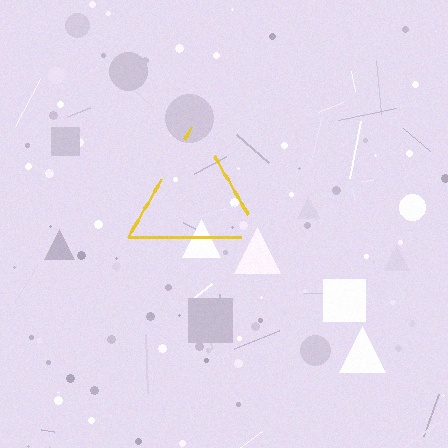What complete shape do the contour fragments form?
The contour fragments form a triangle.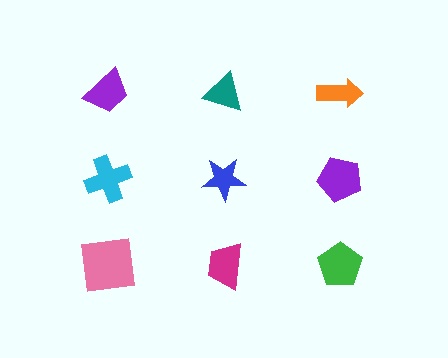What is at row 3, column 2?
A magenta trapezoid.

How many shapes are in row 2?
3 shapes.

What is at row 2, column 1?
A cyan cross.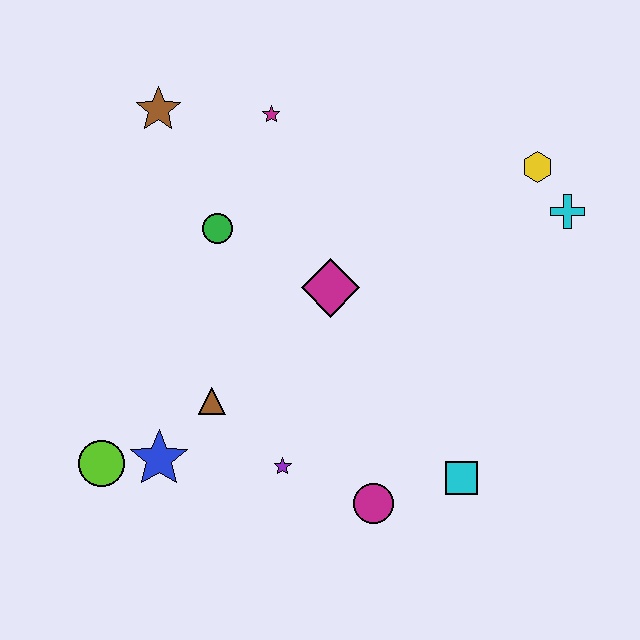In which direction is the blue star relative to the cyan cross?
The blue star is to the left of the cyan cross.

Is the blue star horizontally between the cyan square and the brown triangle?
No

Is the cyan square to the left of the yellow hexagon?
Yes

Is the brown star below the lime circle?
No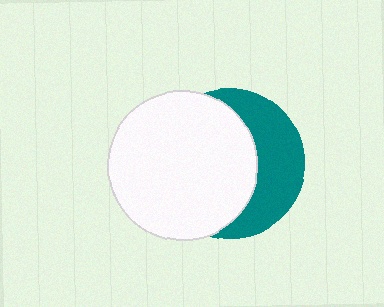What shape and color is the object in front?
The object in front is a white circle.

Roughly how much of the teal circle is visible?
A small part of it is visible (roughly 39%).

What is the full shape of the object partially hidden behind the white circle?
The partially hidden object is a teal circle.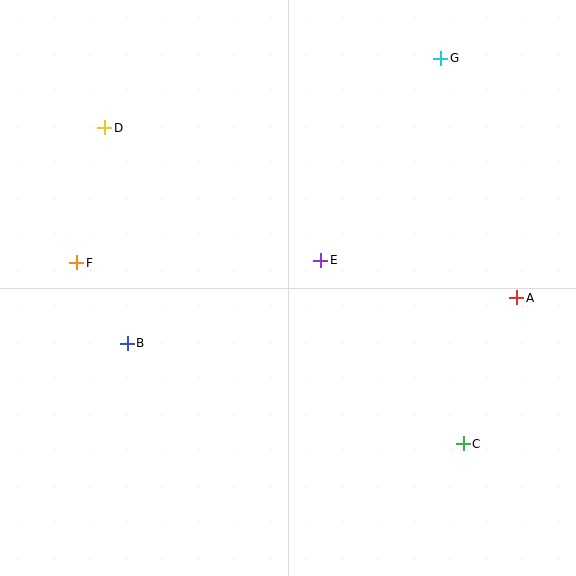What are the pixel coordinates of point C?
Point C is at (463, 444).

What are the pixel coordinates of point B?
Point B is at (127, 343).